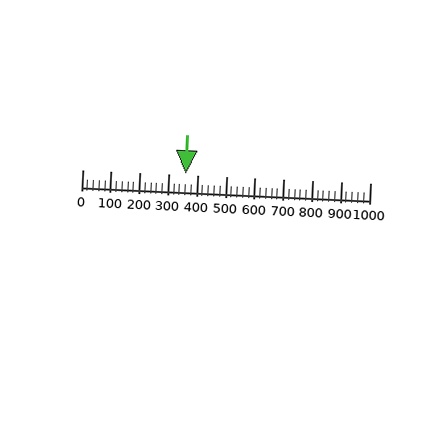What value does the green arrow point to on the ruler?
The green arrow points to approximately 360.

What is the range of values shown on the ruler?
The ruler shows values from 0 to 1000.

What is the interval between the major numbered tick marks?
The major tick marks are spaced 100 units apart.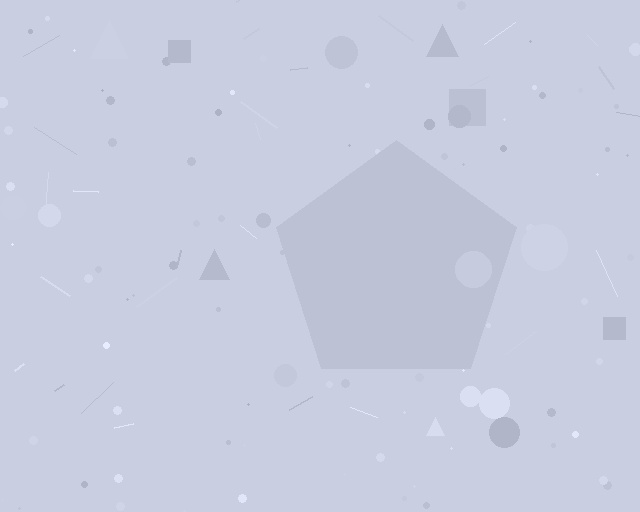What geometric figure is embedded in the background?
A pentagon is embedded in the background.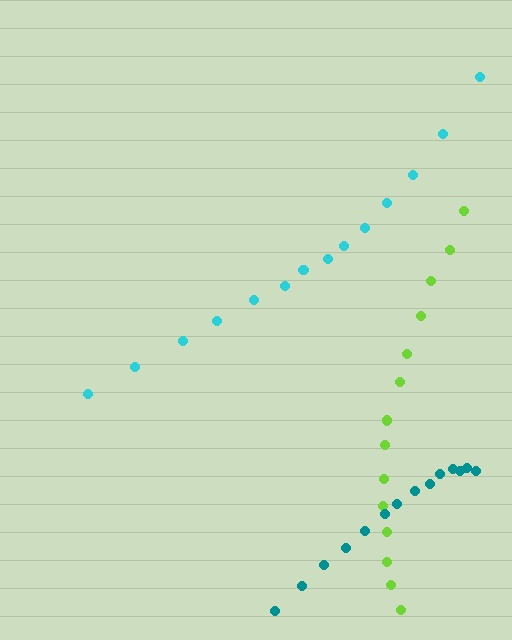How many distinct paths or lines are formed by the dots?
There are 3 distinct paths.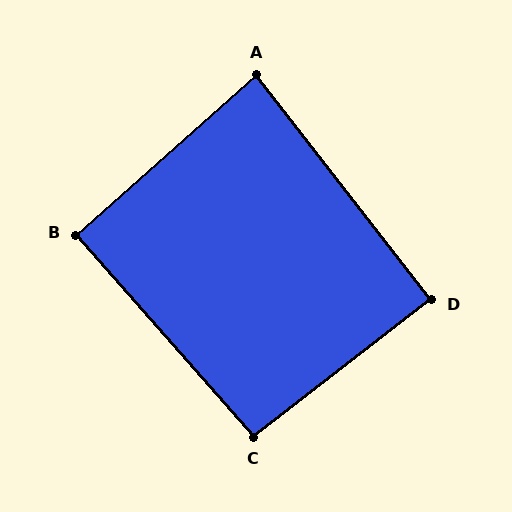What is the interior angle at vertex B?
Approximately 90 degrees (approximately right).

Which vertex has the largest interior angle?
C, at approximately 94 degrees.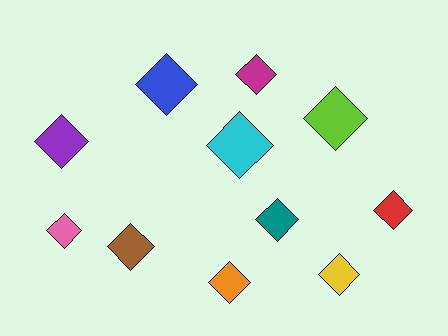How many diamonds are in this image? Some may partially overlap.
There are 11 diamonds.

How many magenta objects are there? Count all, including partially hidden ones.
There is 1 magenta object.